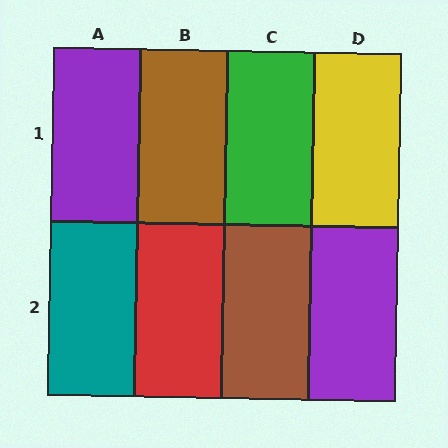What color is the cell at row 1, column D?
Yellow.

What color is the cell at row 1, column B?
Brown.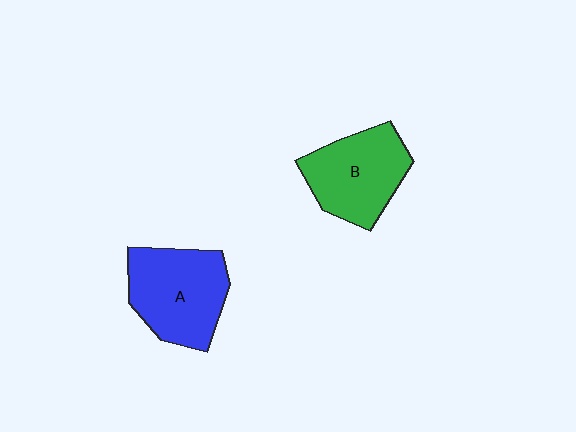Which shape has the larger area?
Shape A (blue).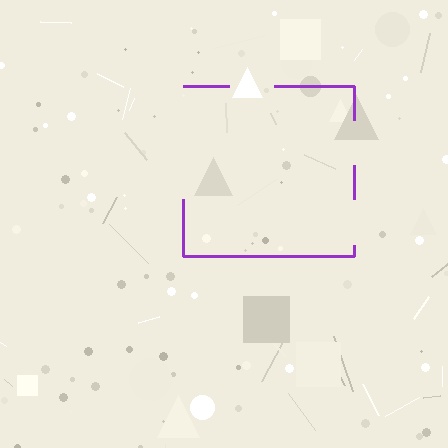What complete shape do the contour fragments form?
The contour fragments form a square.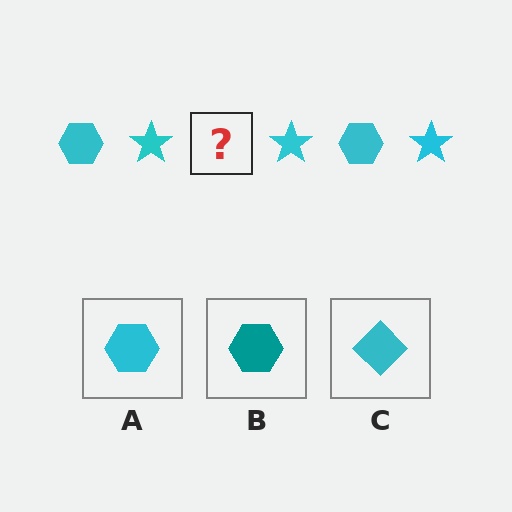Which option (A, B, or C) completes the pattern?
A.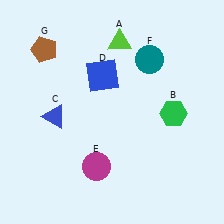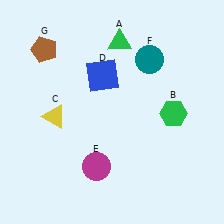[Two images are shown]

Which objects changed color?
A changed from lime to green. C changed from blue to yellow.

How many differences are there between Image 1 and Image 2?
There are 2 differences between the two images.